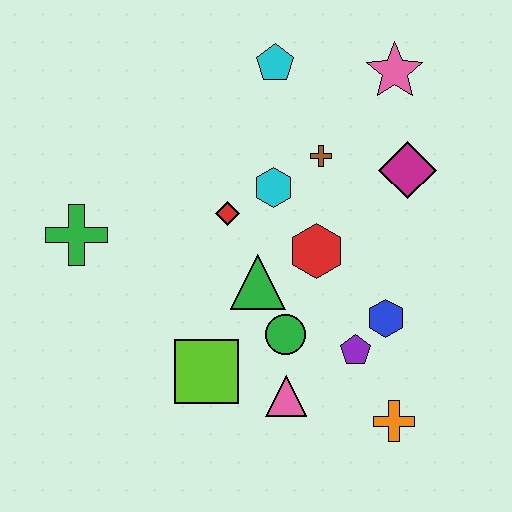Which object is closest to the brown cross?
The cyan hexagon is closest to the brown cross.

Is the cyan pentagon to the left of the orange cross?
Yes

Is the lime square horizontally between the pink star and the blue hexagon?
No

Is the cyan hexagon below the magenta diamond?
Yes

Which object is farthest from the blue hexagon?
The green cross is farthest from the blue hexagon.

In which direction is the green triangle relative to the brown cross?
The green triangle is below the brown cross.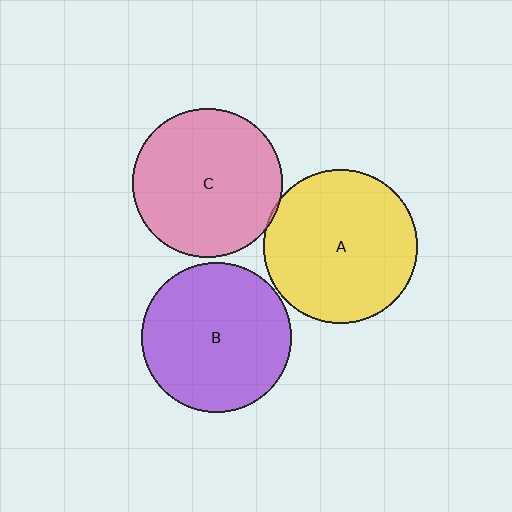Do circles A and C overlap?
Yes.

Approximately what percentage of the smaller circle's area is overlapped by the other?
Approximately 5%.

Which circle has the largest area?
Circle A (yellow).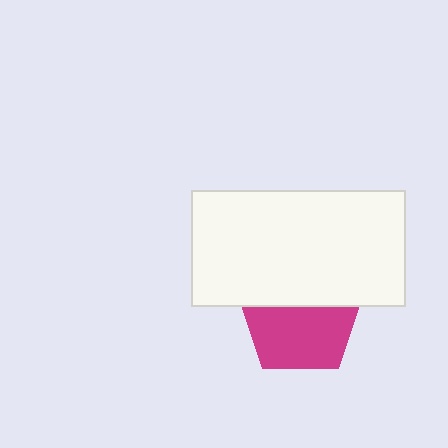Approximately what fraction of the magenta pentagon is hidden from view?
Roughly 41% of the magenta pentagon is hidden behind the white rectangle.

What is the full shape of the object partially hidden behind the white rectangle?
The partially hidden object is a magenta pentagon.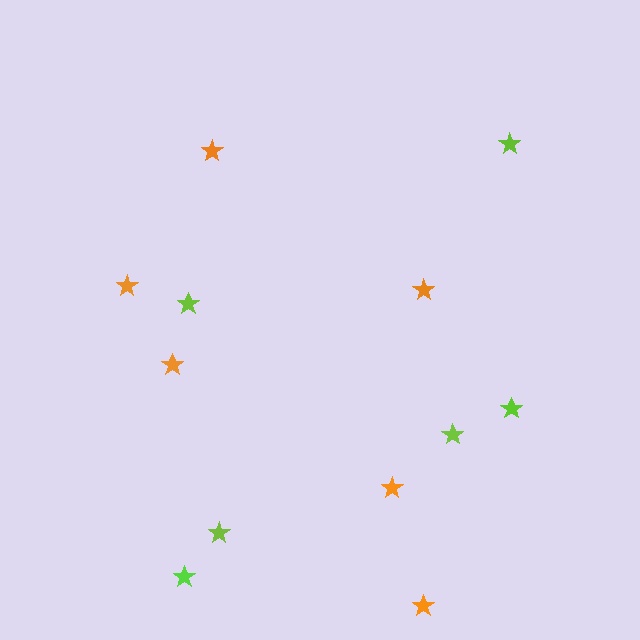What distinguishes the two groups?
There are 2 groups: one group of orange stars (6) and one group of lime stars (6).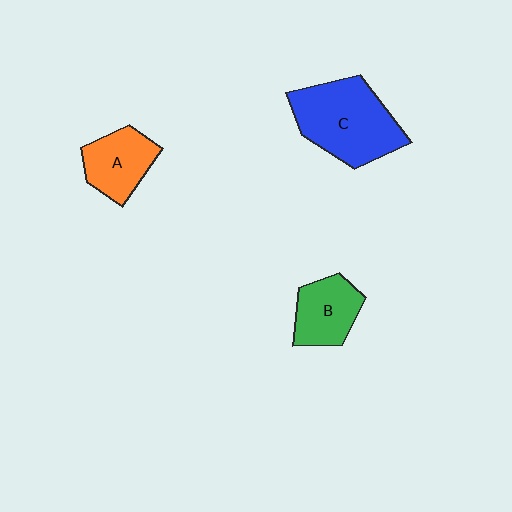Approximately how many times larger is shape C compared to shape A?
Approximately 1.8 times.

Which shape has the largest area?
Shape C (blue).